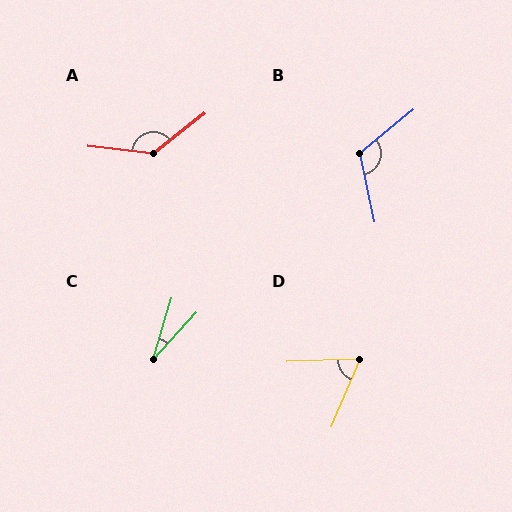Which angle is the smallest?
C, at approximately 25 degrees.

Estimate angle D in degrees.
Approximately 65 degrees.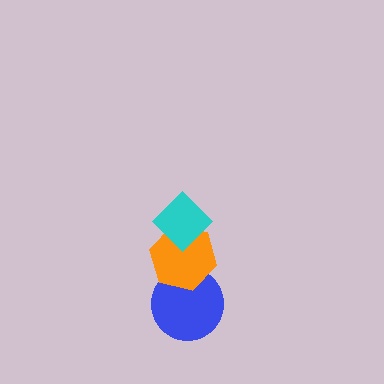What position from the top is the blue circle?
The blue circle is 3rd from the top.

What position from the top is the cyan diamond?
The cyan diamond is 1st from the top.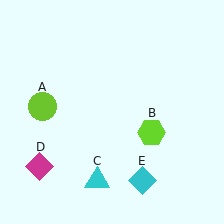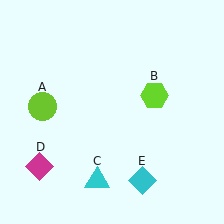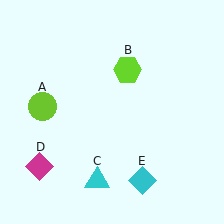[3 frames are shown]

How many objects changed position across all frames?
1 object changed position: lime hexagon (object B).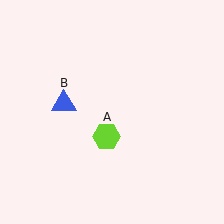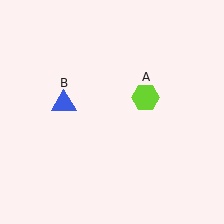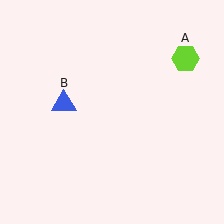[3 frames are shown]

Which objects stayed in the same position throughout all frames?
Blue triangle (object B) remained stationary.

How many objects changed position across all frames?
1 object changed position: lime hexagon (object A).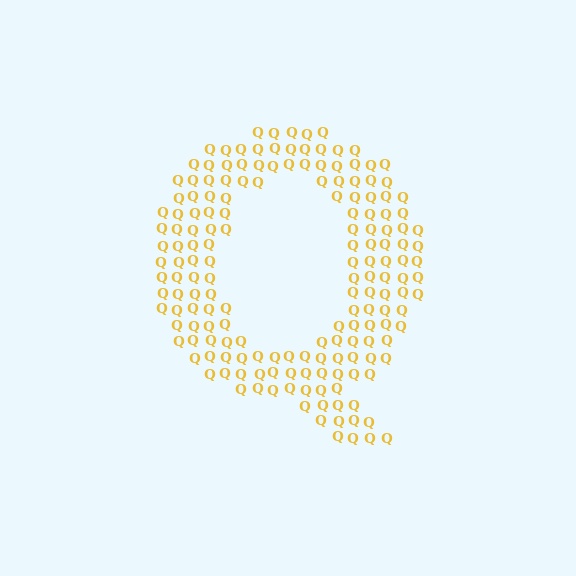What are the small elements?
The small elements are letter Q's.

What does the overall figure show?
The overall figure shows the letter Q.